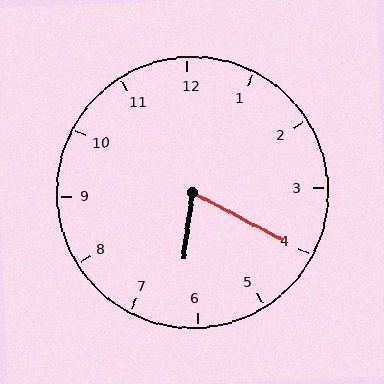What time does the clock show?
6:20.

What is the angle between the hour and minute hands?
Approximately 70 degrees.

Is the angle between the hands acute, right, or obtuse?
It is acute.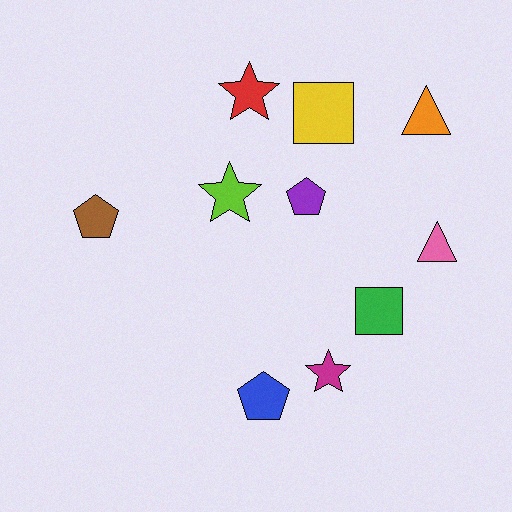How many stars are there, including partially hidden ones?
There are 3 stars.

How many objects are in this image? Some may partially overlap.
There are 10 objects.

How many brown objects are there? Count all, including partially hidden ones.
There is 1 brown object.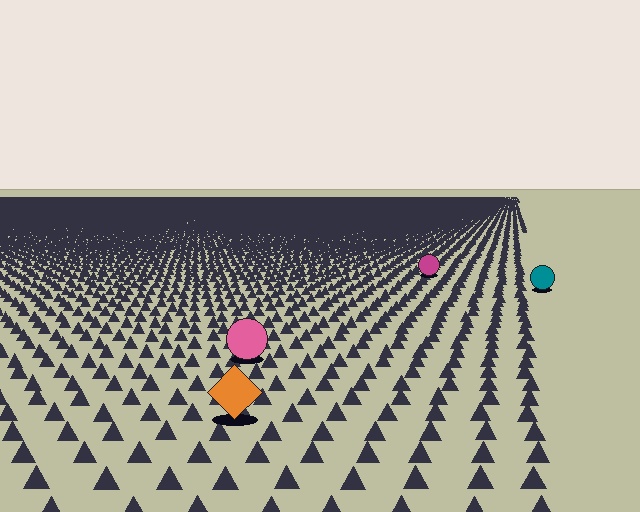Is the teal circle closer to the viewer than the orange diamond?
No. The orange diamond is closer — you can tell from the texture gradient: the ground texture is coarser near it.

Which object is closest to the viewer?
The orange diamond is closest. The texture marks near it are larger and more spread out.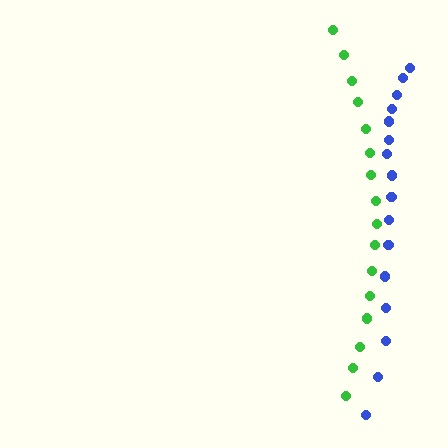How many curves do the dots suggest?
There are 2 distinct paths.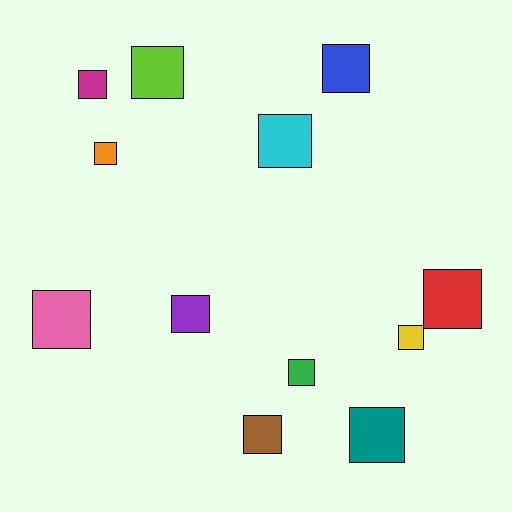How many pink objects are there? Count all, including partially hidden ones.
There is 1 pink object.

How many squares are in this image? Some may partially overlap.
There are 12 squares.